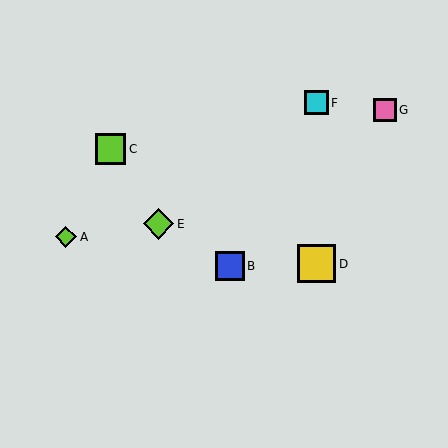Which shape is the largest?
The yellow square (labeled D) is the largest.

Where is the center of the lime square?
The center of the lime square is at (111, 149).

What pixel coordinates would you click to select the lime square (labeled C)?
Click at (111, 149) to select the lime square C.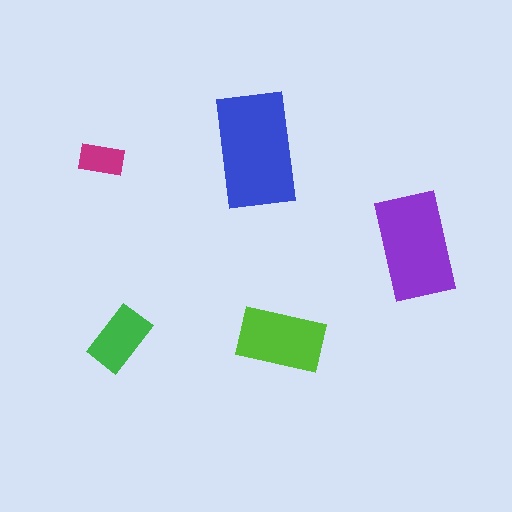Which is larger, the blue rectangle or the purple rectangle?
The blue one.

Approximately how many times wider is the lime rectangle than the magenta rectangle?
About 2 times wider.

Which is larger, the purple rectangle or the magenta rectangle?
The purple one.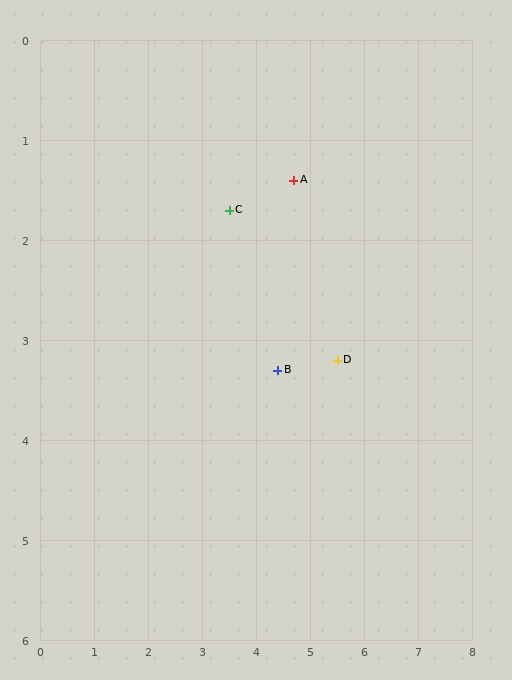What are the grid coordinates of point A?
Point A is at approximately (4.7, 1.4).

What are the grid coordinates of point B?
Point B is at approximately (4.4, 3.3).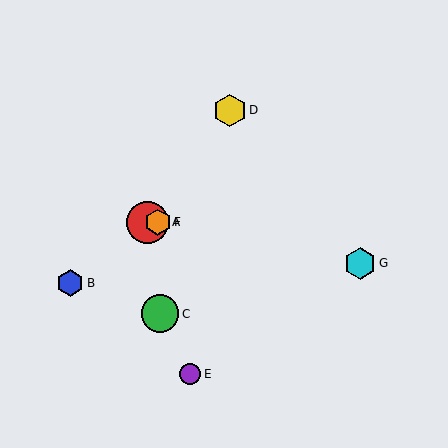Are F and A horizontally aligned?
Yes, both are at y≈222.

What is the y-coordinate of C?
Object C is at y≈314.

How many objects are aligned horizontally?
2 objects (A, F) are aligned horizontally.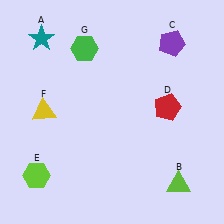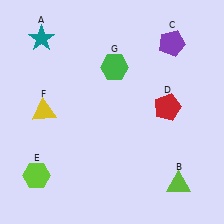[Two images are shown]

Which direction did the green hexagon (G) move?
The green hexagon (G) moved right.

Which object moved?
The green hexagon (G) moved right.